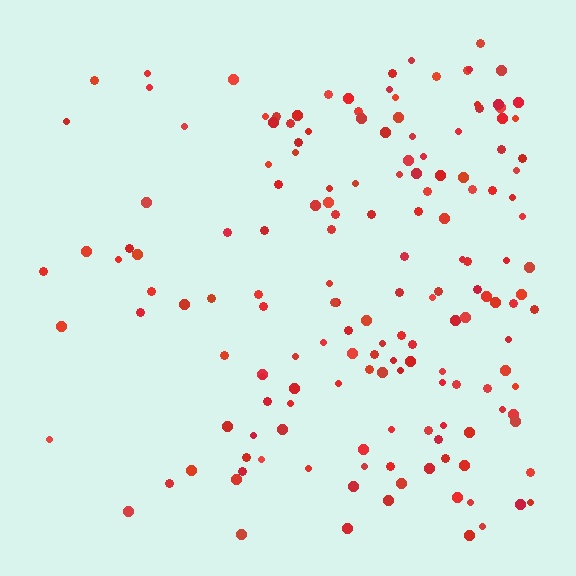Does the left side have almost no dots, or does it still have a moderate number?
Still a moderate number, just noticeably fewer than the right.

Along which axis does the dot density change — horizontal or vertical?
Horizontal.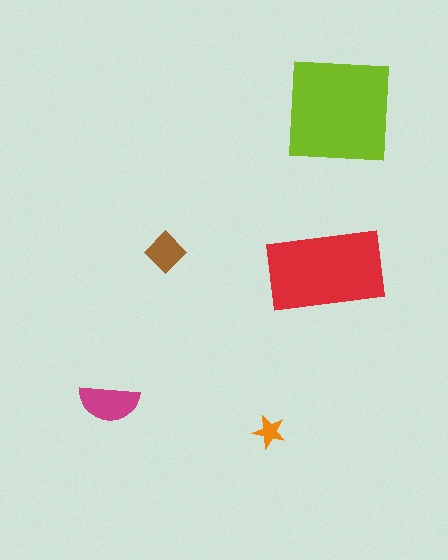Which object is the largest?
The lime square.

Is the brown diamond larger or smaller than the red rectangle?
Smaller.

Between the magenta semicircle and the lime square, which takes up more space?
The lime square.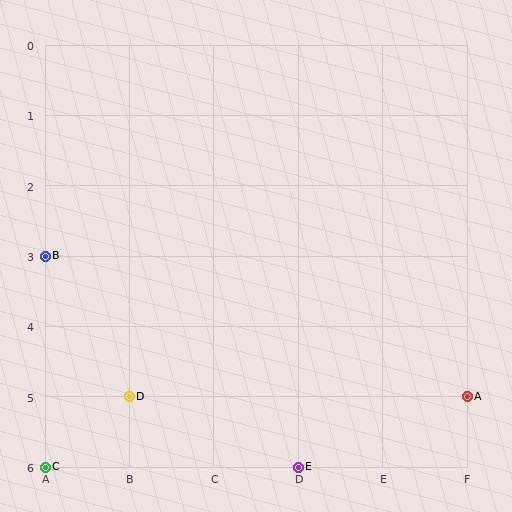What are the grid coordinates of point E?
Point E is at grid coordinates (D, 6).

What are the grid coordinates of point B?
Point B is at grid coordinates (A, 3).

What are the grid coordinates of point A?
Point A is at grid coordinates (F, 5).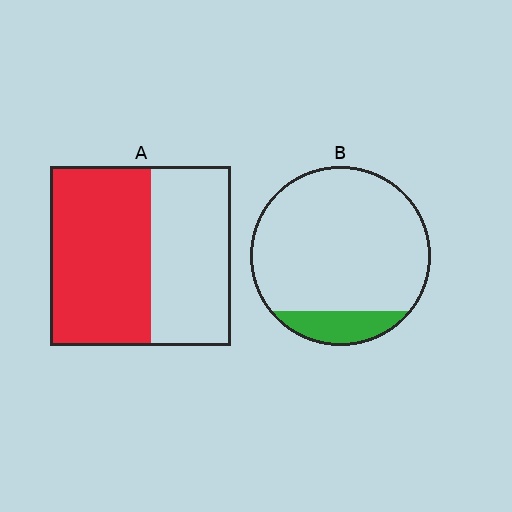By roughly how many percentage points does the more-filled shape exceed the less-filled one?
By roughly 40 percentage points (A over B).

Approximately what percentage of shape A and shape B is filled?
A is approximately 55% and B is approximately 15%.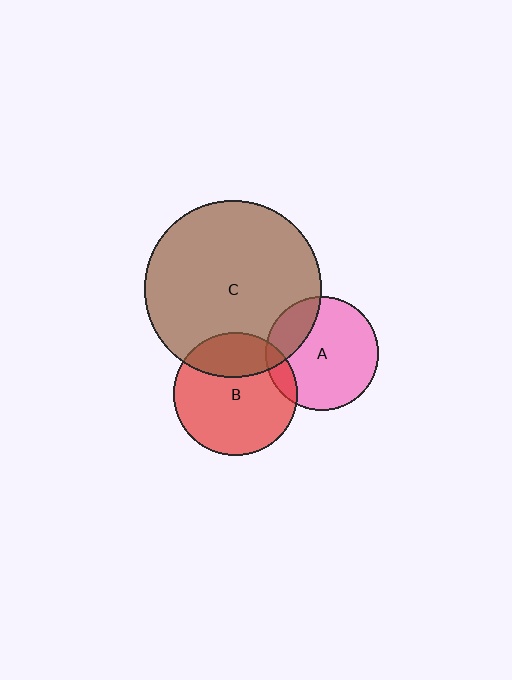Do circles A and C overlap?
Yes.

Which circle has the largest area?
Circle C (brown).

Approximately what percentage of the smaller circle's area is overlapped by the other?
Approximately 20%.